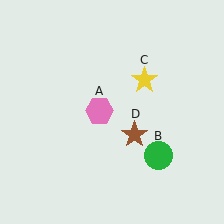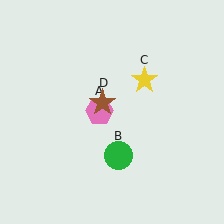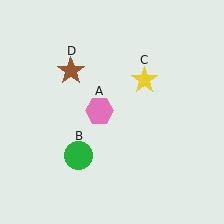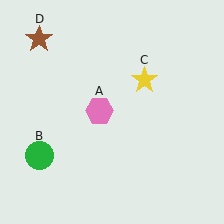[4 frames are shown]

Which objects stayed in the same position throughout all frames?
Pink hexagon (object A) and yellow star (object C) remained stationary.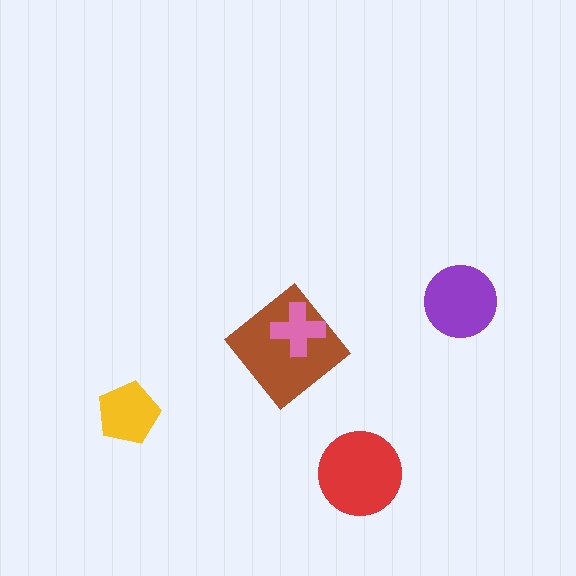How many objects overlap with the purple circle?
0 objects overlap with the purple circle.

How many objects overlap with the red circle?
0 objects overlap with the red circle.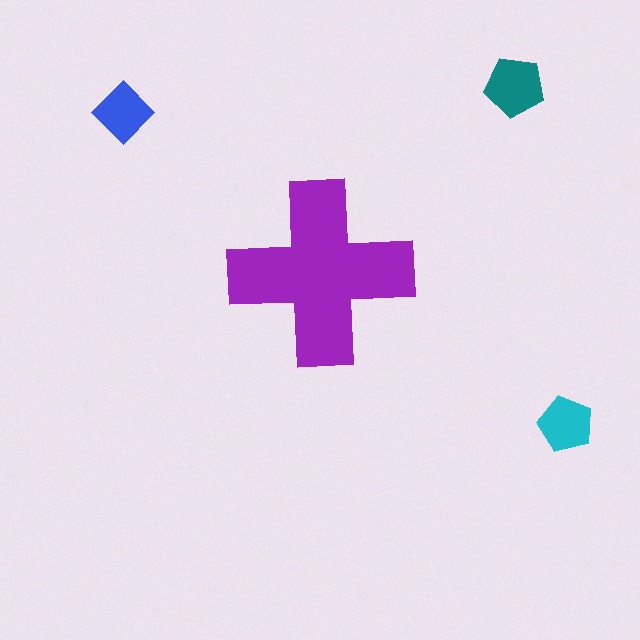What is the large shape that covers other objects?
A purple cross.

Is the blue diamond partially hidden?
No, the blue diamond is fully visible.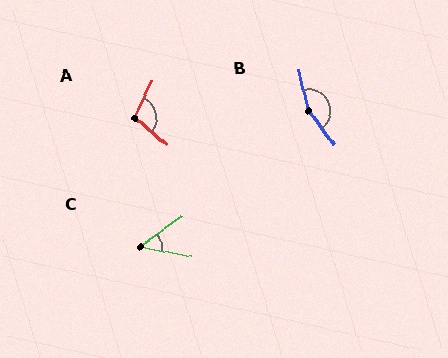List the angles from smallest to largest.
C (46°), A (105°), B (157°).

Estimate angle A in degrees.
Approximately 105 degrees.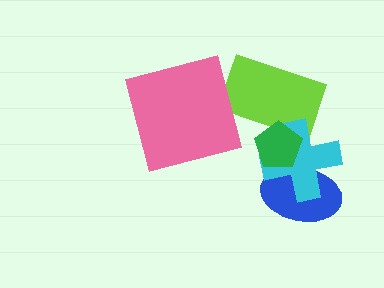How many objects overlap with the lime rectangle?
2 objects overlap with the lime rectangle.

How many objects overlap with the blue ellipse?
2 objects overlap with the blue ellipse.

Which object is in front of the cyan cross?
The green pentagon is in front of the cyan cross.